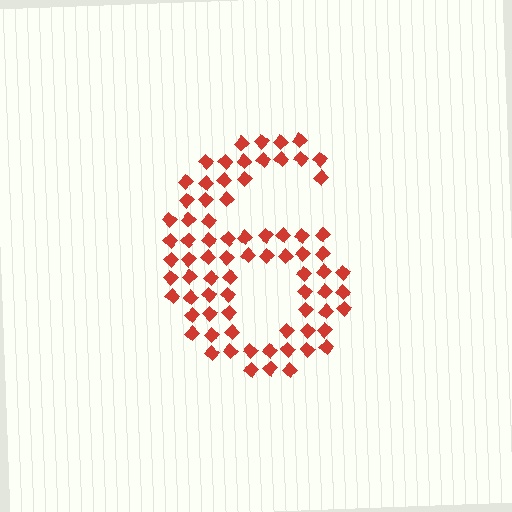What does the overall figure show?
The overall figure shows the digit 6.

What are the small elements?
The small elements are diamonds.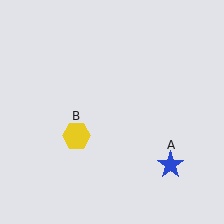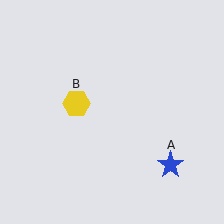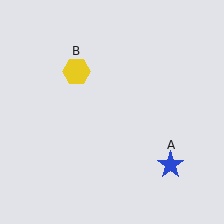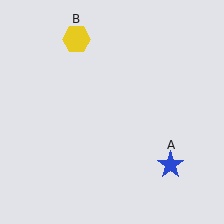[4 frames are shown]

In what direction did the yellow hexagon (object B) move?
The yellow hexagon (object B) moved up.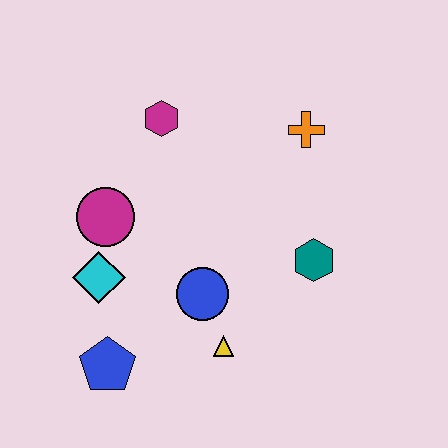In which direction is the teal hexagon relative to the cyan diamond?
The teal hexagon is to the right of the cyan diamond.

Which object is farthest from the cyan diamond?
The orange cross is farthest from the cyan diamond.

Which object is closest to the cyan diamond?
The magenta circle is closest to the cyan diamond.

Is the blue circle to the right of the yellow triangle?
No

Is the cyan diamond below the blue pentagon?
No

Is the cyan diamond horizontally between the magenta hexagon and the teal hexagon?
No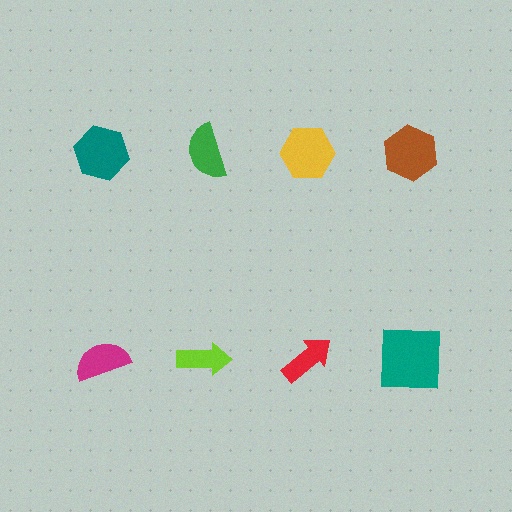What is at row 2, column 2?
A lime arrow.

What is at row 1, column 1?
A teal hexagon.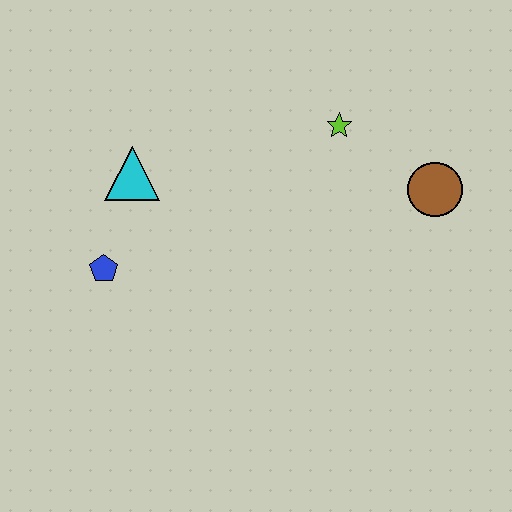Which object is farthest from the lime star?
The blue pentagon is farthest from the lime star.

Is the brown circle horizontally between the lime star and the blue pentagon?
No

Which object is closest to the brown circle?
The lime star is closest to the brown circle.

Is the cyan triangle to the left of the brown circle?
Yes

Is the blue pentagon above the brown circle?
No